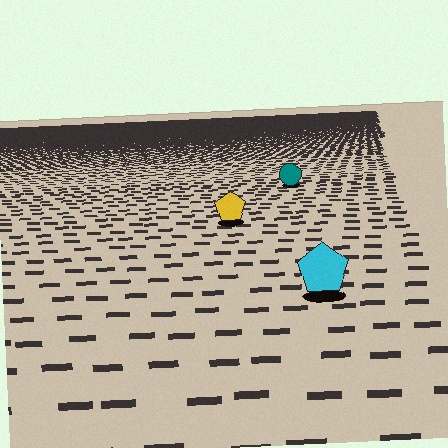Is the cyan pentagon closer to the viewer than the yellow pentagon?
Yes. The cyan pentagon is closer — you can tell from the texture gradient: the ground texture is coarser near it.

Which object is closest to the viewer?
The cyan pentagon is closest. The texture marks near it are larger and more spread out.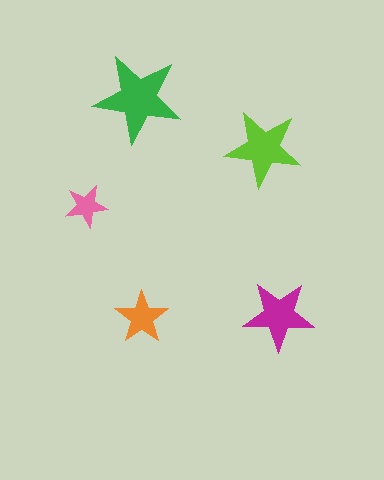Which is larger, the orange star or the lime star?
The lime one.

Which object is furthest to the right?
The magenta star is rightmost.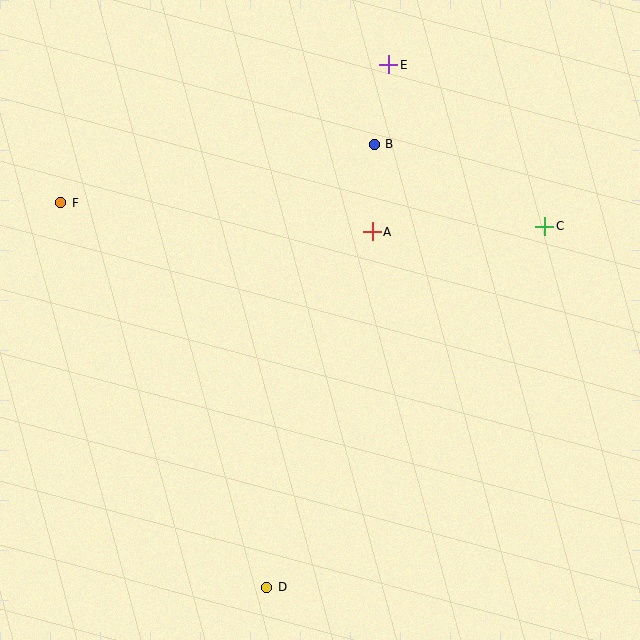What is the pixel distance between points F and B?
The distance between F and B is 319 pixels.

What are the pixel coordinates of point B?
Point B is at (374, 144).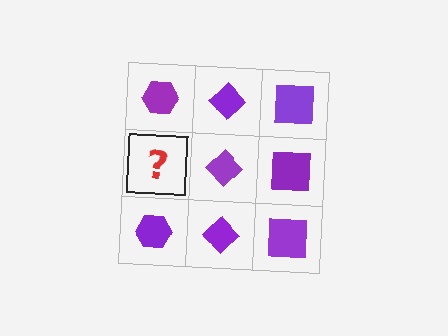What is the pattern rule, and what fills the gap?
The rule is that each column has a consistent shape. The gap should be filled with a purple hexagon.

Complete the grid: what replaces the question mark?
The question mark should be replaced with a purple hexagon.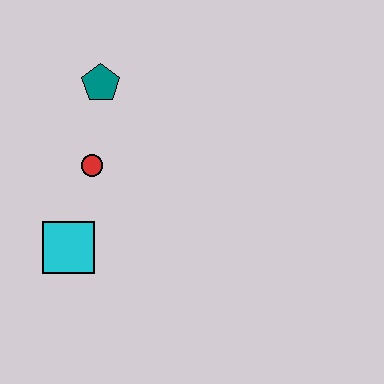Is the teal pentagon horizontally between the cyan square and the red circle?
No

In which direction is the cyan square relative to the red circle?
The cyan square is below the red circle.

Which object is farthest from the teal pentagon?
The cyan square is farthest from the teal pentagon.